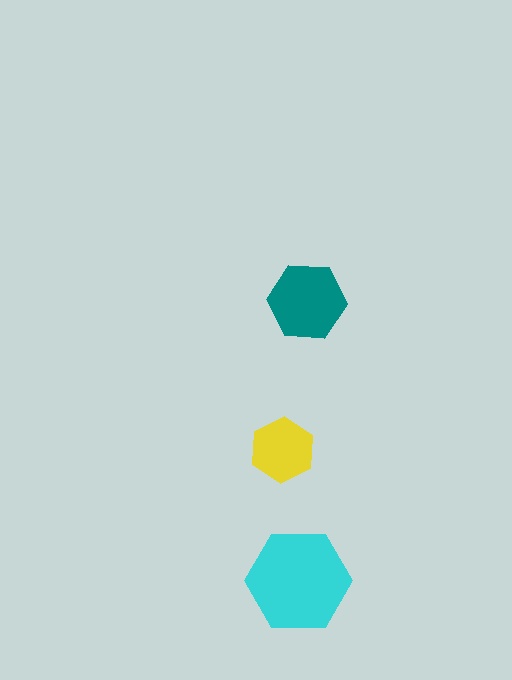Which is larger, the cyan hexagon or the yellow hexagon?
The cyan one.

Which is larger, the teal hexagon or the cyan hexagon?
The cyan one.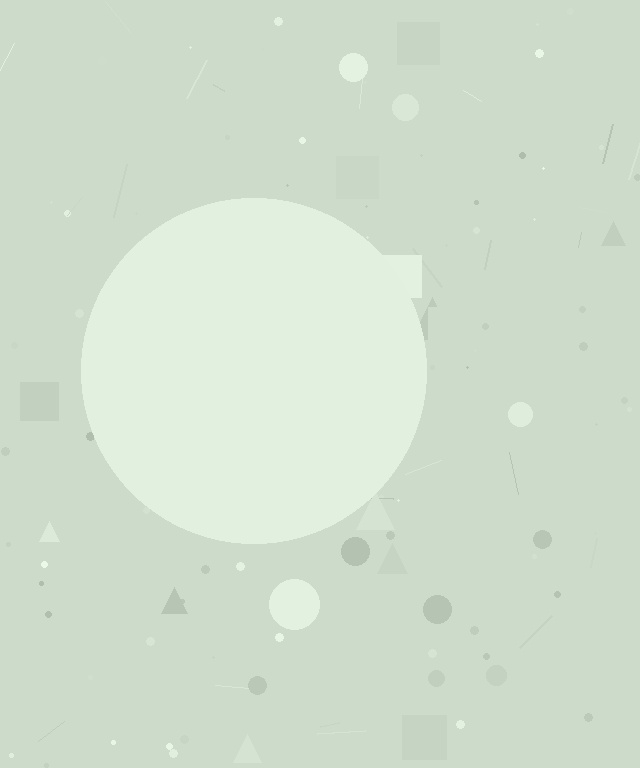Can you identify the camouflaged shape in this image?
The camouflaged shape is a circle.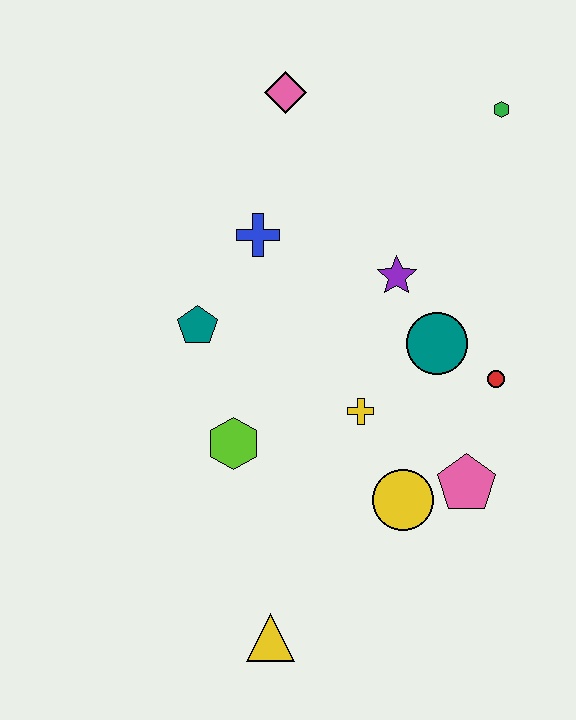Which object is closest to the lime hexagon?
The teal pentagon is closest to the lime hexagon.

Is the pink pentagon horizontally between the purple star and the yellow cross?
No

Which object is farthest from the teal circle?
The yellow triangle is farthest from the teal circle.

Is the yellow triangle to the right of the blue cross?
Yes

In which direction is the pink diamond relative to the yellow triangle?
The pink diamond is above the yellow triangle.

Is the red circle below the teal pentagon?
Yes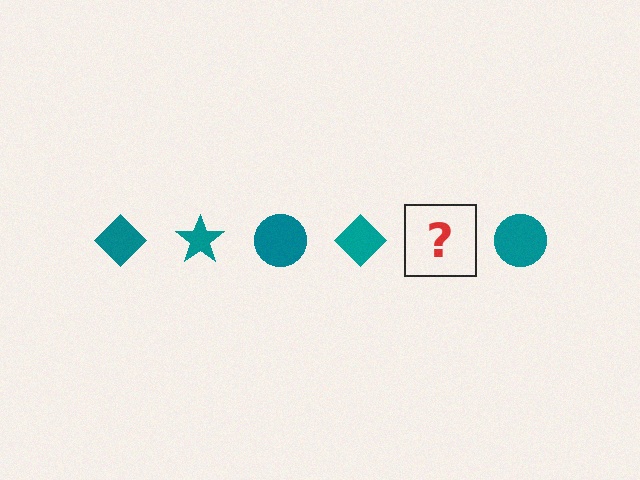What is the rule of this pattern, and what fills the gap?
The rule is that the pattern cycles through diamond, star, circle shapes in teal. The gap should be filled with a teal star.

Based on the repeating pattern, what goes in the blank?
The blank should be a teal star.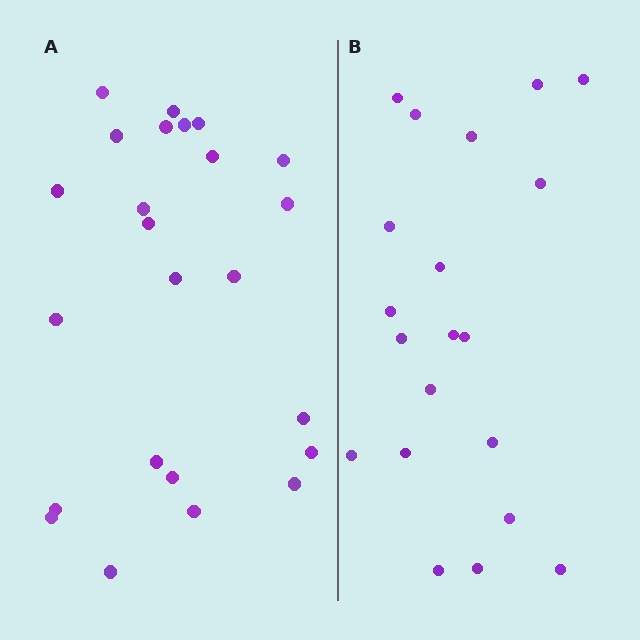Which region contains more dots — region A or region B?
Region A (the left region) has more dots.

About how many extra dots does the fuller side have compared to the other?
Region A has about 4 more dots than region B.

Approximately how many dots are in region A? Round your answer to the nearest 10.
About 20 dots. (The exact count is 24, which rounds to 20.)